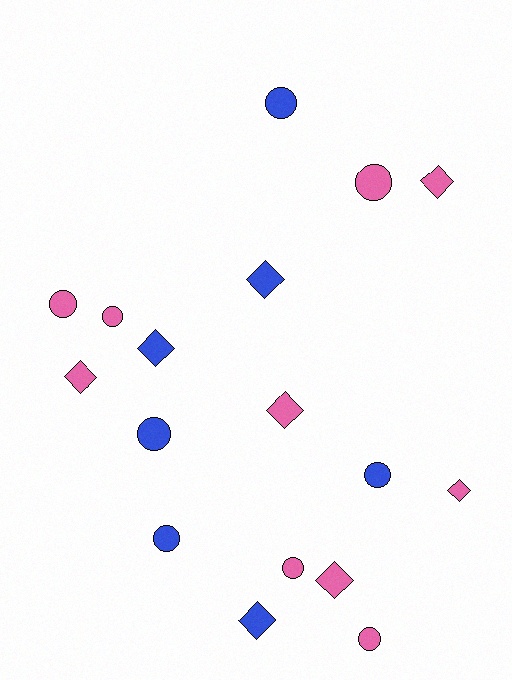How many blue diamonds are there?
There are 3 blue diamonds.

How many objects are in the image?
There are 17 objects.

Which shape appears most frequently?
Circle, with 9 objects.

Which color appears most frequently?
Pink, with 10 objects.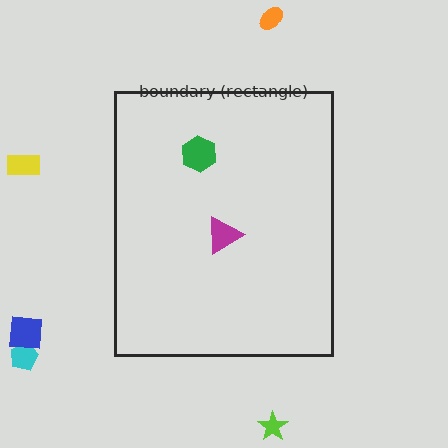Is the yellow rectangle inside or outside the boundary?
Outside.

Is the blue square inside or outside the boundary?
Outside.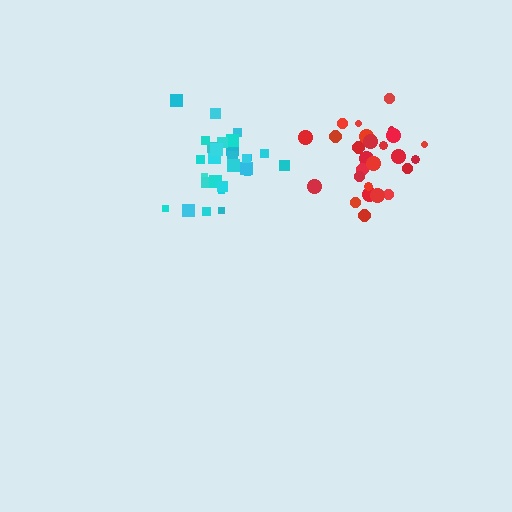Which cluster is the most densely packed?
Cyan.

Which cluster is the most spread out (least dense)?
Red.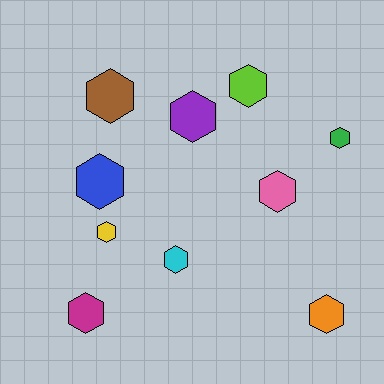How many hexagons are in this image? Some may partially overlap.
There are 10 hexagons.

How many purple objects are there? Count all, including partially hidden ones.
There is 1 purple object.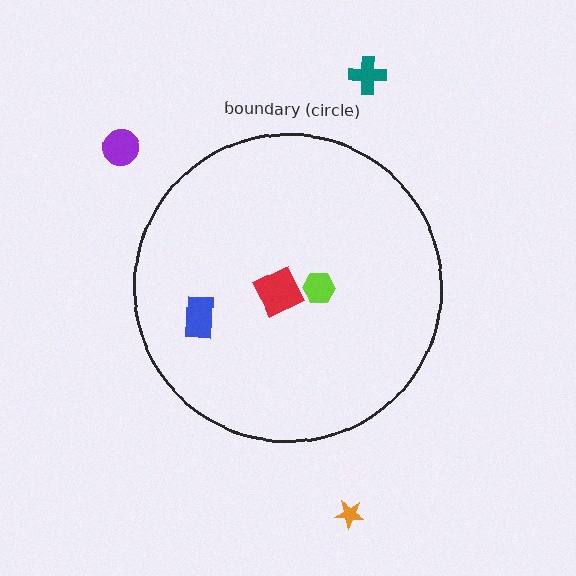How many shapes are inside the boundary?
3 inside, 3 outside.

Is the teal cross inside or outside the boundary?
Outside.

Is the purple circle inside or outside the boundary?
Outside.